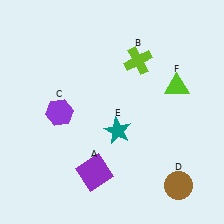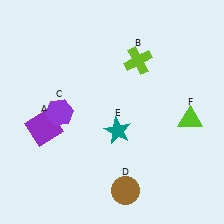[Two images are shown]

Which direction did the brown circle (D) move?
The brown circle (D) moved left.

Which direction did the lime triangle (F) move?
The lime triangle (F) moved down.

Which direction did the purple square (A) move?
The purple square (A) moved left.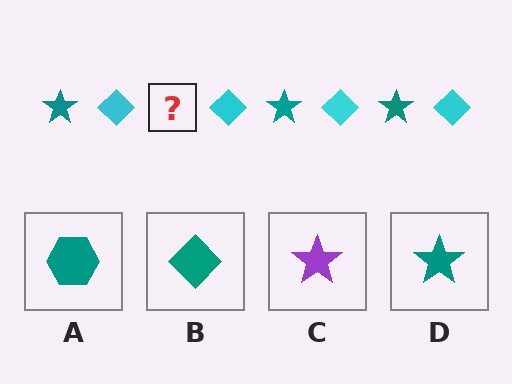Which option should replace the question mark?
Option D.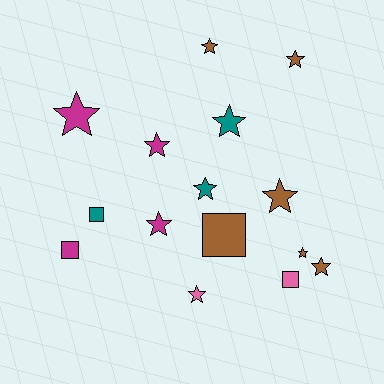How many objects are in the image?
There are 15 objects.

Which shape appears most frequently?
Star, with 11 objects.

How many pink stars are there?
There is 1 pink star.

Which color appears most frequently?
Brown, with 6 objects.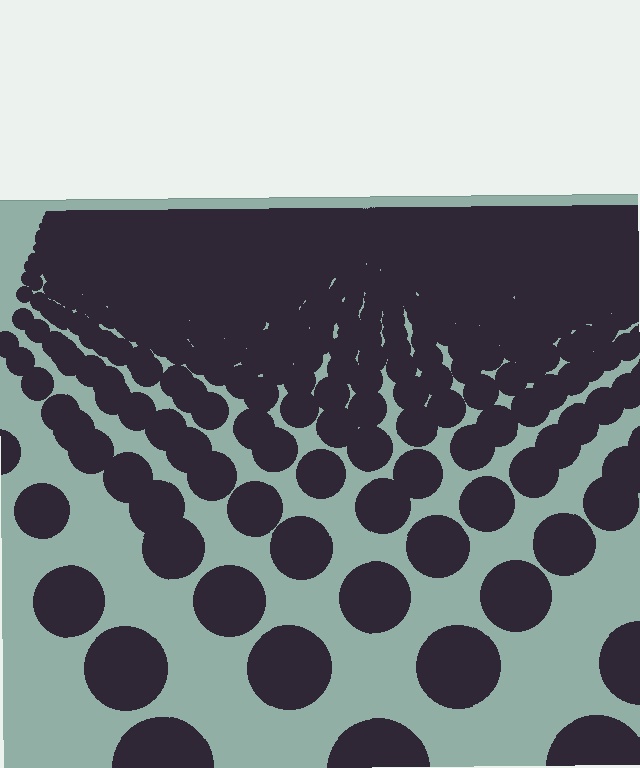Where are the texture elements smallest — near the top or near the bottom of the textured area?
Near the top.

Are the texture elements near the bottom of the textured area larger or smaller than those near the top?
Larger. Near the bottom, elements are closer to the viewer and appear at a bigger on-screen size.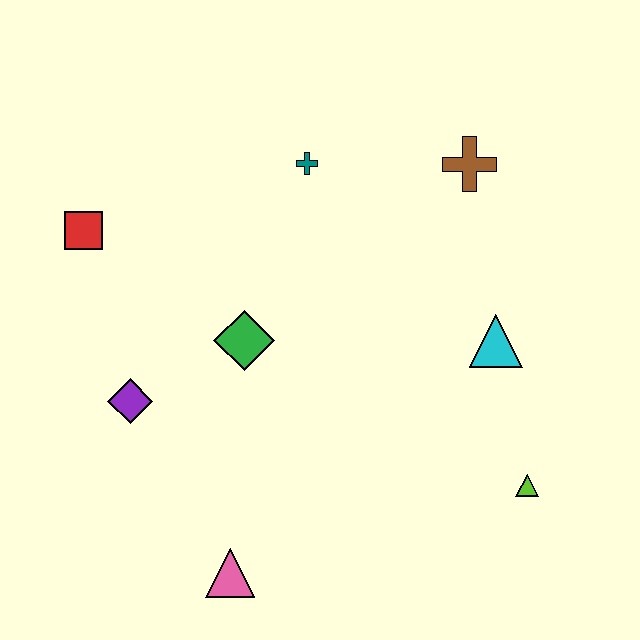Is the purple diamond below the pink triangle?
No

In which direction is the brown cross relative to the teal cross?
The brown cross is to the right of the teal cross.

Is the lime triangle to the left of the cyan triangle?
No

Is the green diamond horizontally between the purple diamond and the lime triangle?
Yes